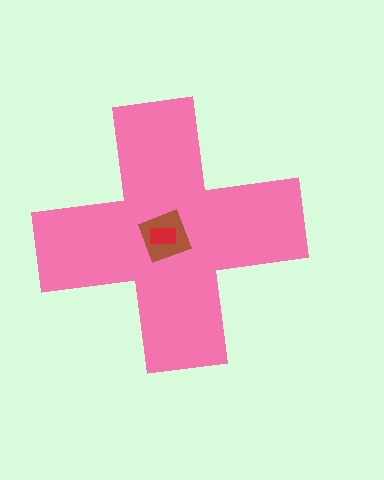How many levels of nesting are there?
3.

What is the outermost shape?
The pink cross.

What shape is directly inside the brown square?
The red rectangle.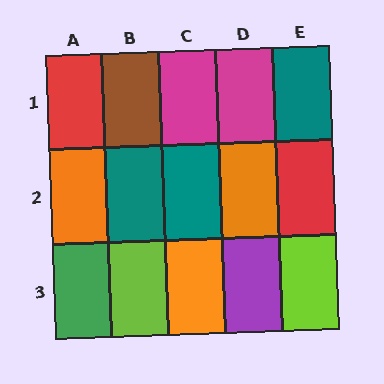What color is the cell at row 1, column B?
Brown.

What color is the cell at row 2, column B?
Teal.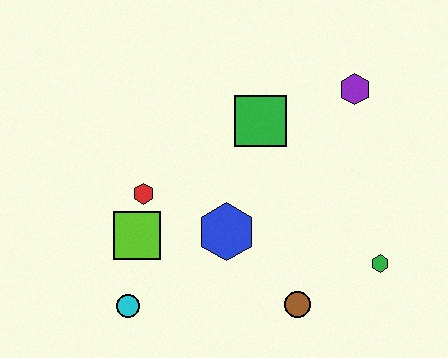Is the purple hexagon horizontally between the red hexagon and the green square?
No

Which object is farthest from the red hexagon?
The green hexagon is farthest from the red hexagon.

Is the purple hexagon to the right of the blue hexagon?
Yes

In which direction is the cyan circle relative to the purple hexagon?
The cyan circle is to the left of the purple hexagon.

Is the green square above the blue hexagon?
Yes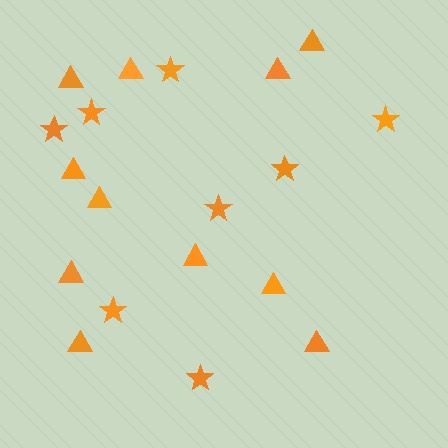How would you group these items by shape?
There are 2 groups: one group of stars (8) and one group of triangles (11).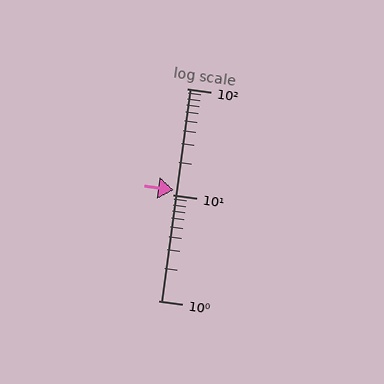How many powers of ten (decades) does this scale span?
The scale spans 2 decades, from 1 to 100.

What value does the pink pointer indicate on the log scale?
The pointer indicates approximately 11.